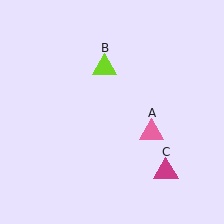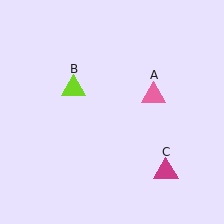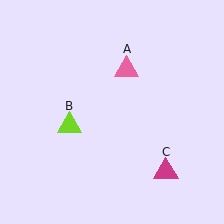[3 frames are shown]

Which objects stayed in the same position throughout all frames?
Magenta triangle (object C) remained stationary.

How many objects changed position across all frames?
2 objects changed position: pink triangle (object A), lime triangle (object B).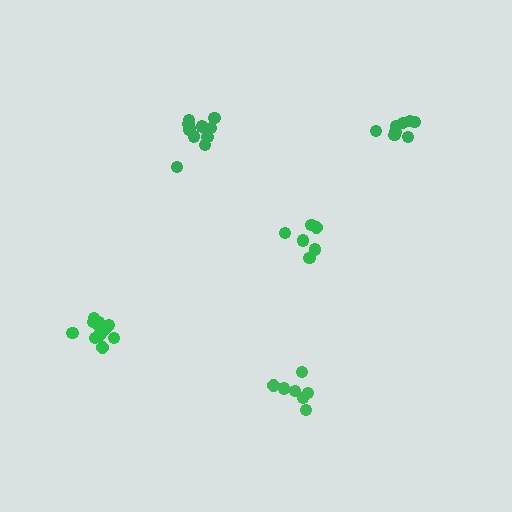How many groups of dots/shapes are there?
There are 5 groups.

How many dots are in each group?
Group 1: 6 dots, Group 2: 8 dots, Group 3: 7 dots, Group 4: 12 dots, Group 5: 12 dots (45 total).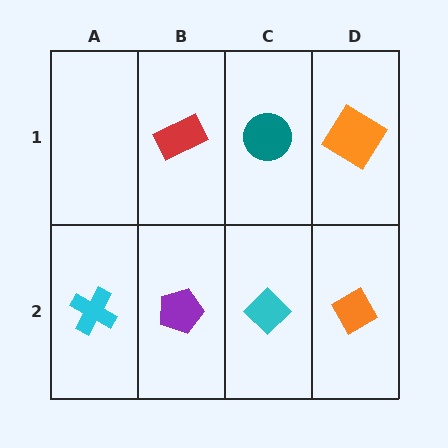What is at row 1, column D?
An orange diamond.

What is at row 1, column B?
A red rectangle.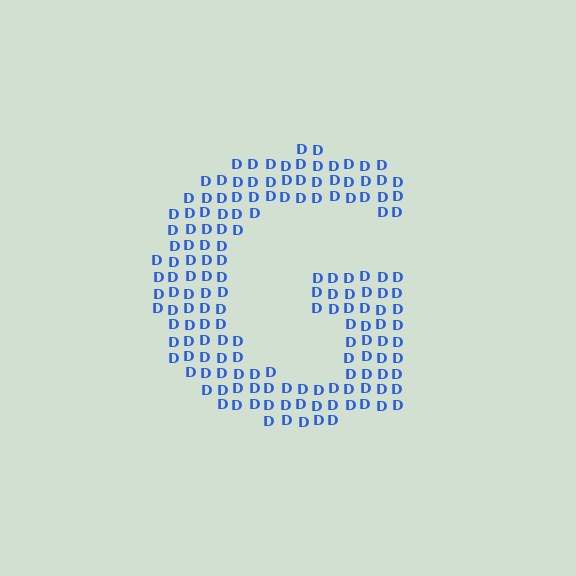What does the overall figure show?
The overall figure shows the letter G.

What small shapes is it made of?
It is made of small letter D's.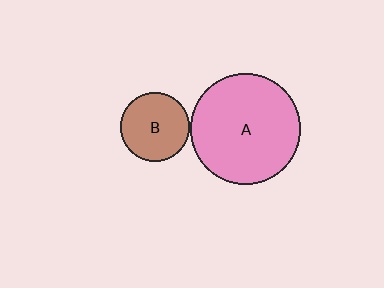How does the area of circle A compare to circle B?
Approximately 2.5 times.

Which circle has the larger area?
Circle A (pink).